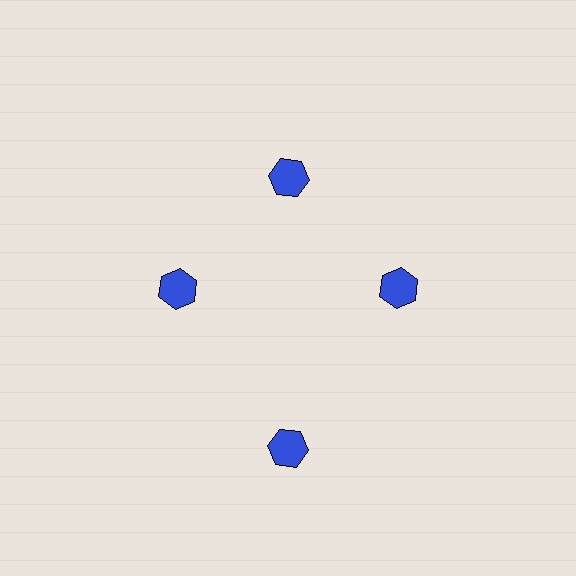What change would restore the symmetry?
The symmetry would be restored by moving it inward, back onto the ring so that all 4 hexagons sit at equal angles and equal distance from the center.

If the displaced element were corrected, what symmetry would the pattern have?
It would have 4-fold rotational symmetry — the pattern would map onto itself every 90 degrees.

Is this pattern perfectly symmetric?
No. The 4 blue hexagons are arranged in a ring, but one element near the 6 o'clock position is pushed outward from the center, breaking the 4-fold rotational symmetry.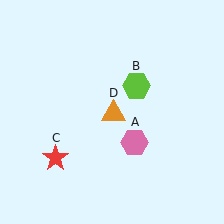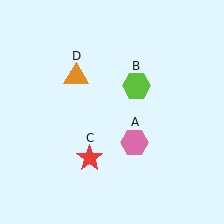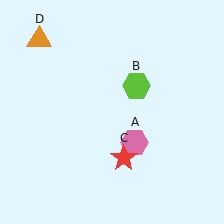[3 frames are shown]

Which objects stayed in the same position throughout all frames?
Pink hexagon (object A) and lime hexagon (object B) remained stationary.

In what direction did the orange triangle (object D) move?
The orange triangle (object D) moved up and to the left.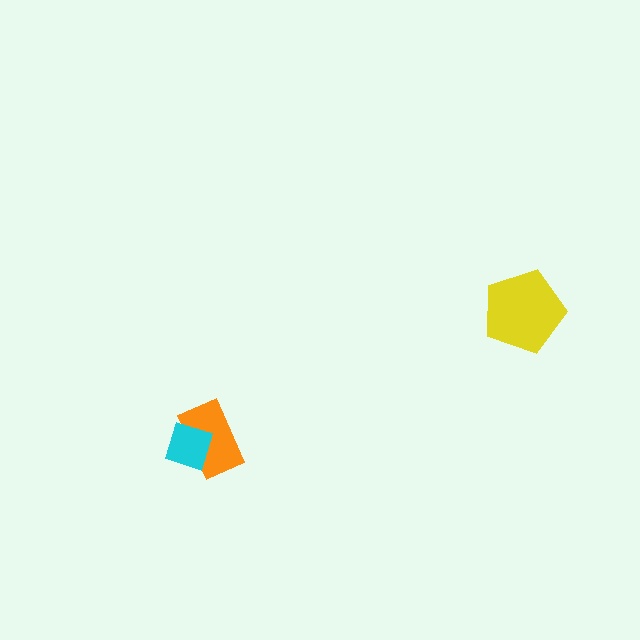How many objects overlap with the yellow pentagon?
0 objects overlap with the yellow pentagon.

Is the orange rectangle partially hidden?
Yes, it is partially covered by another shape.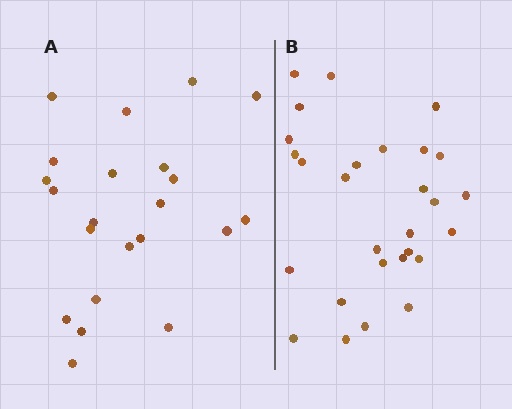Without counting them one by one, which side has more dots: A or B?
Region B (the right region) has more dots.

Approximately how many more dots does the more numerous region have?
Region B has about 6 more dots than region A.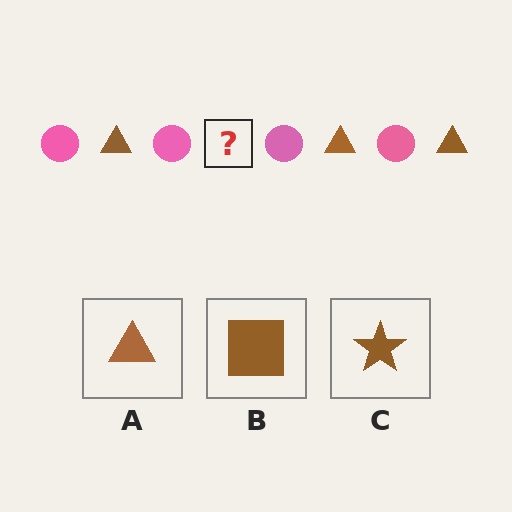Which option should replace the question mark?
Option A.